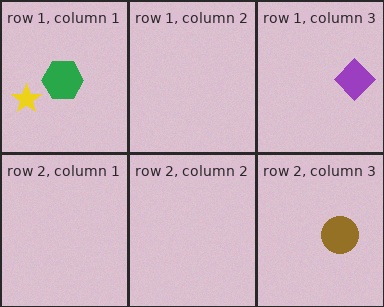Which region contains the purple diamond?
The row 1, column 3 region.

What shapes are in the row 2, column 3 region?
The brown circle.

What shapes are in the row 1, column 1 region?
The yellow star, the green hexagon.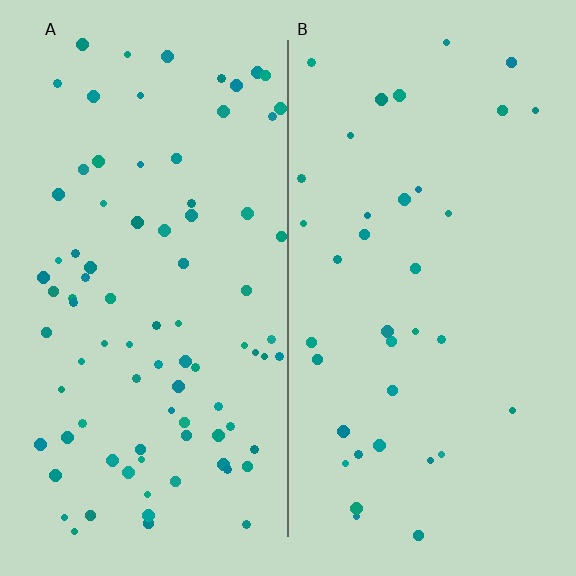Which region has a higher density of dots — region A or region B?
A (the left).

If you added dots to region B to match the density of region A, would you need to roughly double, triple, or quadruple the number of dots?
Approximately double.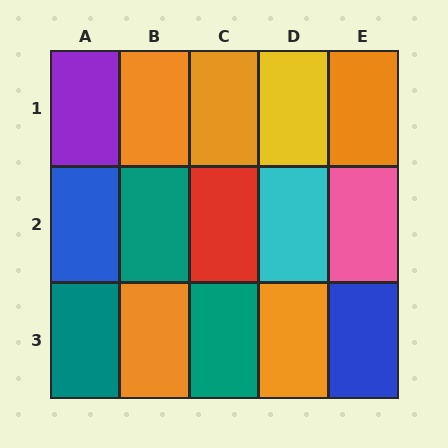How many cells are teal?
3 cells are teal.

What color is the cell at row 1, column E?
Orange.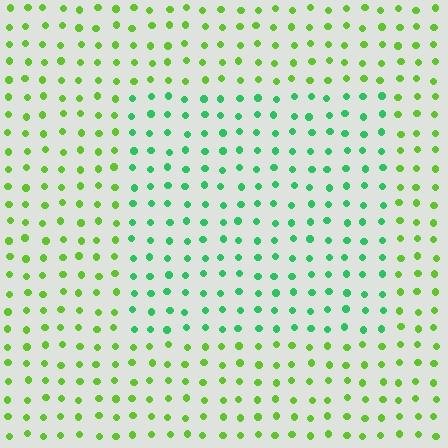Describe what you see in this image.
The image is filled with small lime elements in a uniform arrangement. A rectangle-shaped region is visible where the elements are tinted to a slightly different hue, forming a subtle color boundary.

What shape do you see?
I see a rectangle.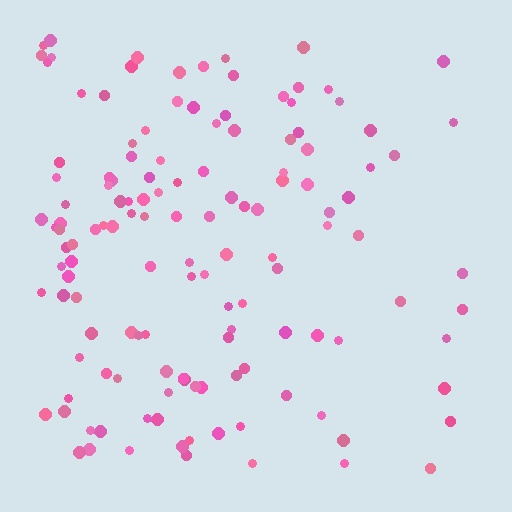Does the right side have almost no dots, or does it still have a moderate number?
Still a moderate number, just noticeably fewer than the left.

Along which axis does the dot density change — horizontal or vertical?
Horizontal.